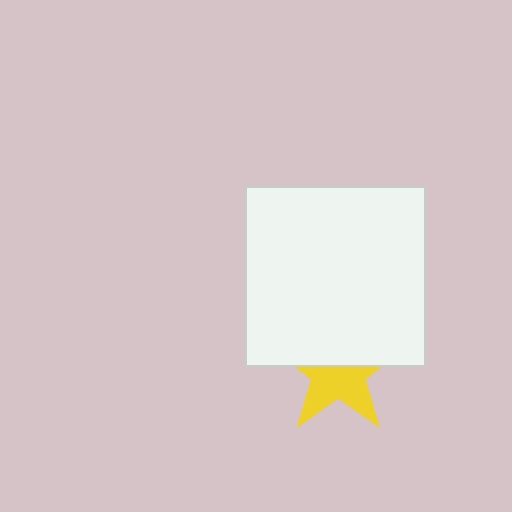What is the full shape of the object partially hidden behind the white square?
The partially hidden object is a yellow star.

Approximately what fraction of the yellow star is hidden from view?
Roughly 51% of the yellow star is hidden behind the white square.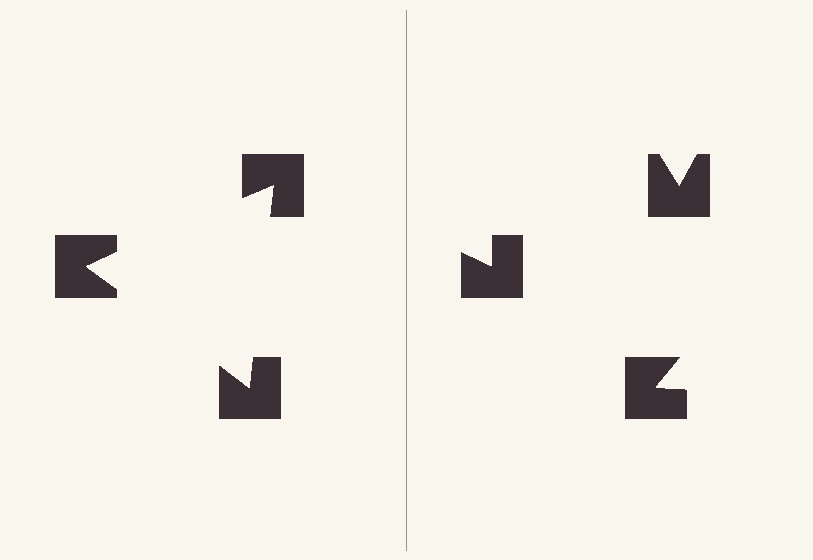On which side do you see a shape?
An illusory triangle appears on the left side. On the right side the wedge cuts are rotated, so no coherent shape forms.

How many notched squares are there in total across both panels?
6 — 3 on each side.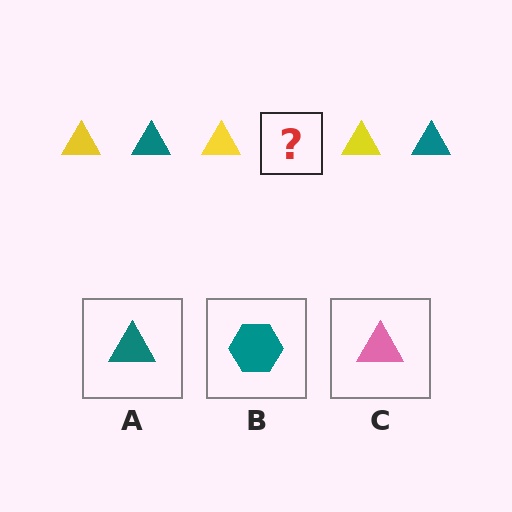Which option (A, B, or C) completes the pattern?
A.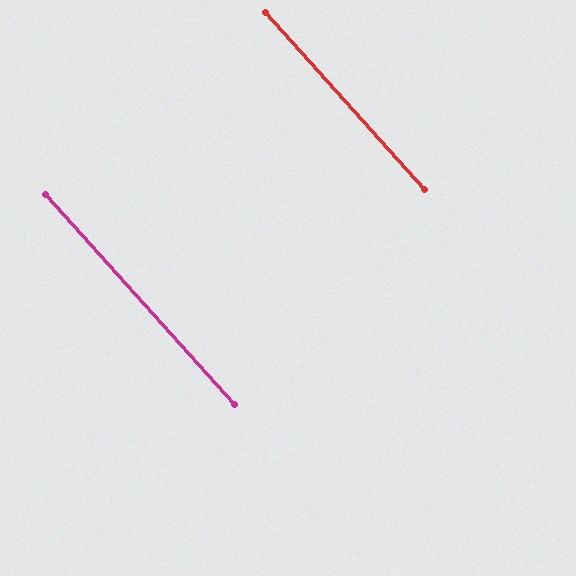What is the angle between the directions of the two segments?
Approximately 0 degrees.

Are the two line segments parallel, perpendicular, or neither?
Parallel — their directions differ by only 0.2°.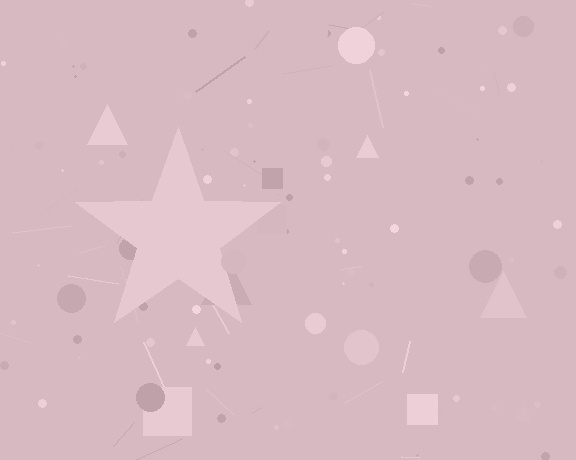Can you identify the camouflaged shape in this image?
The camouflaged shape is a star.